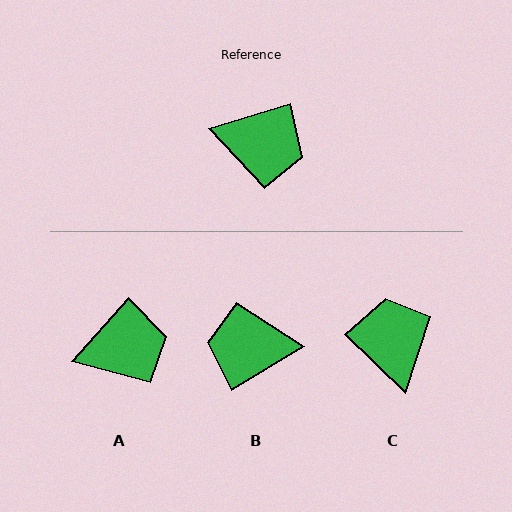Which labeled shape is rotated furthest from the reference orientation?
B, about 166 degrees away.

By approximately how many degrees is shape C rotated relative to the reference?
Approximately 119 degrees counter-clockwise.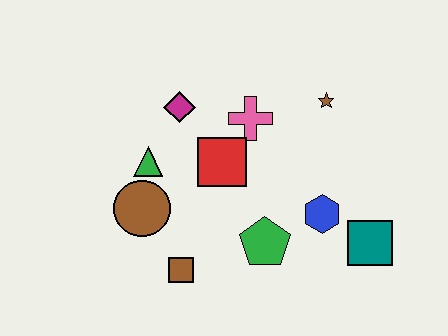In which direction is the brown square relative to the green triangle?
The brown square is below the green triangle.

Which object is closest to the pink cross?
The red square is closest to the pink cross.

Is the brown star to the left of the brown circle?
No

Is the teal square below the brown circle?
Yes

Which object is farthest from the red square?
The teal square is farthest from the red square.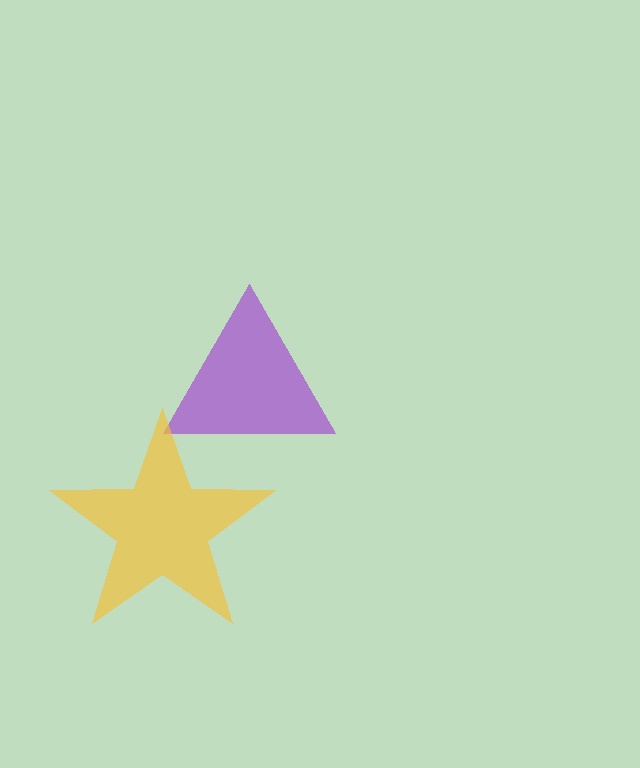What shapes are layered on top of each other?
The layered shapes are: a purple triangle, a yellow star.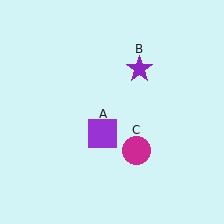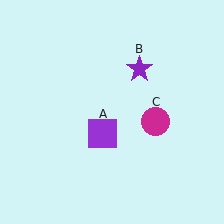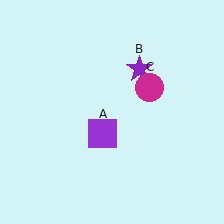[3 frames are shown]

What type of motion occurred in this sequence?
The magenta circle (object C) rotated counterclockwise around the center of the scene.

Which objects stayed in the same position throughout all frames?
Purple square (object A) and purple star (object B) remained stationary.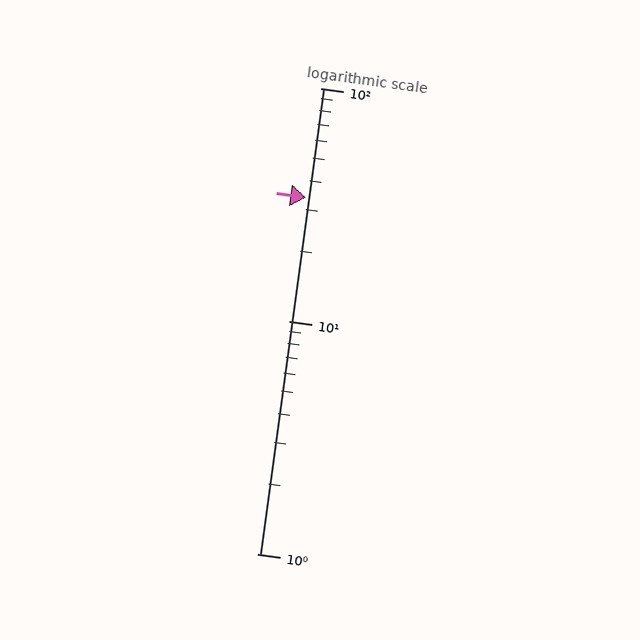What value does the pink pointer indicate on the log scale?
The pointer indicates approximately 34.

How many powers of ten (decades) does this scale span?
The scale spans 2 decades, from 1 to 100.